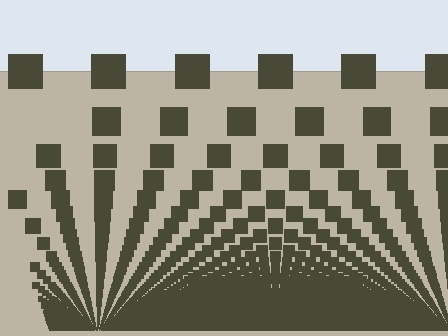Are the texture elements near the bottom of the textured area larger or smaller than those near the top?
Smaller. The gradient is inverted — elements near the bottom are smaller and denser.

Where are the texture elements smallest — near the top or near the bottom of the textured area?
Near the bottom.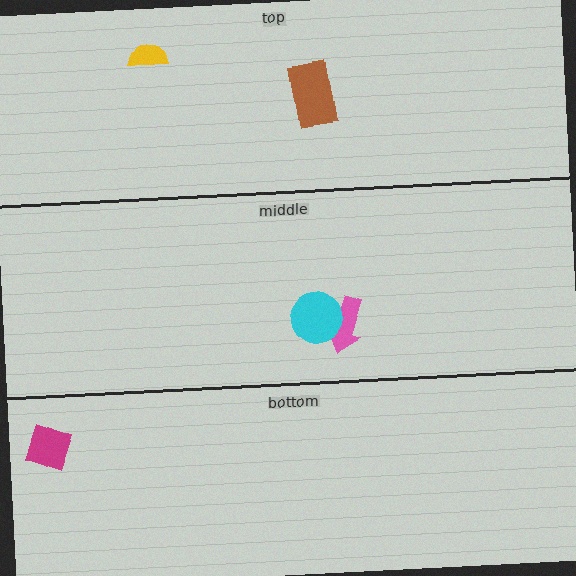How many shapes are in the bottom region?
1.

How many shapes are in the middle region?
2.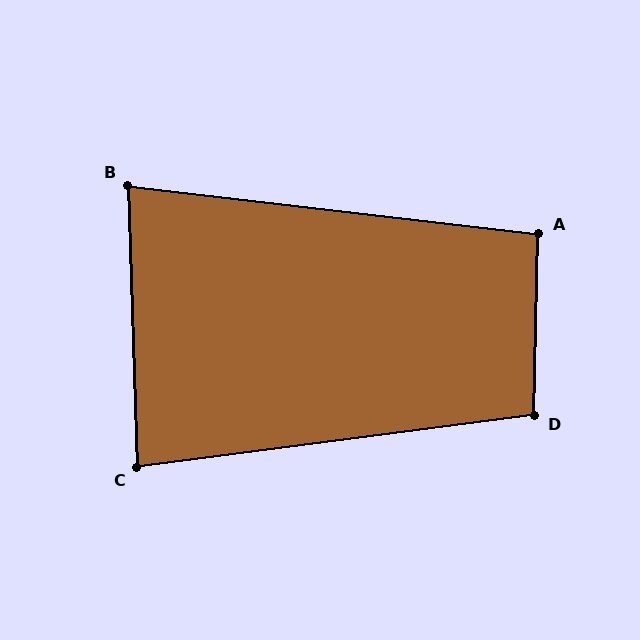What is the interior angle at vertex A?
Approximately 95 degrees (obtuse).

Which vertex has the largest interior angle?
D, at approximately 99 degrees.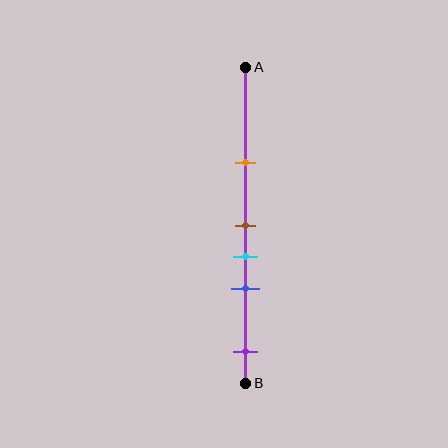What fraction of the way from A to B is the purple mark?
The purple mark is approximately 90% (0.9) of the way from A to B.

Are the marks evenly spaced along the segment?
No, the marks are not evenly spaced.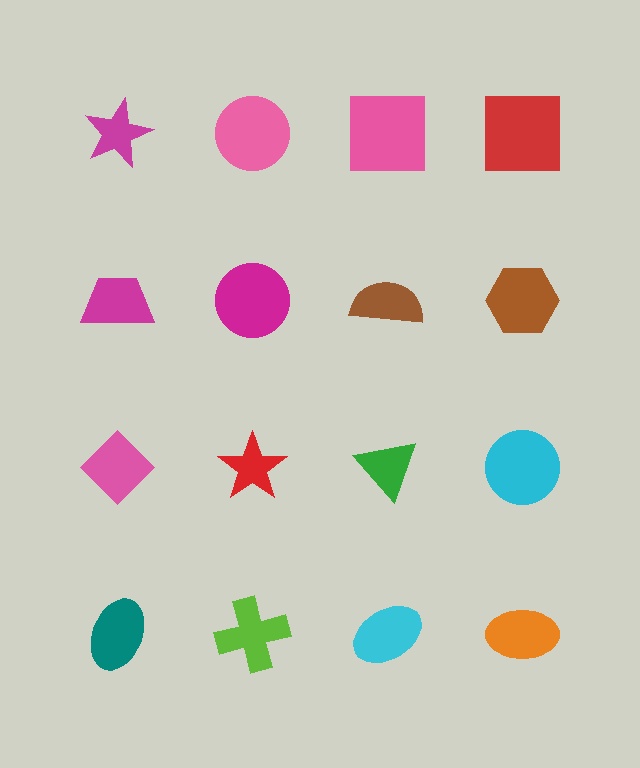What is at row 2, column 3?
A brown semicircle.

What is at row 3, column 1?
A pink diamond.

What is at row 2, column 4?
A brown hexagon.